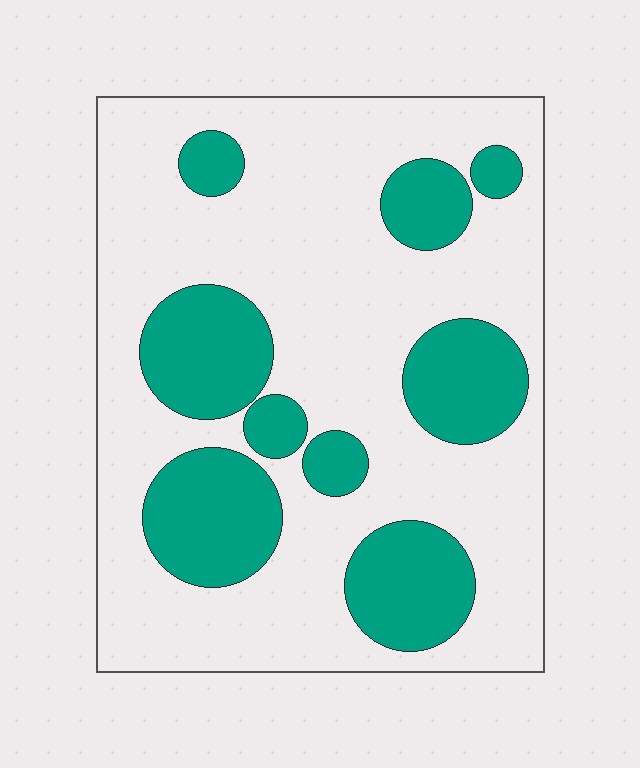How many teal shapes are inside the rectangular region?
9.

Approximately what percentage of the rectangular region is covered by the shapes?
Approximately 30%.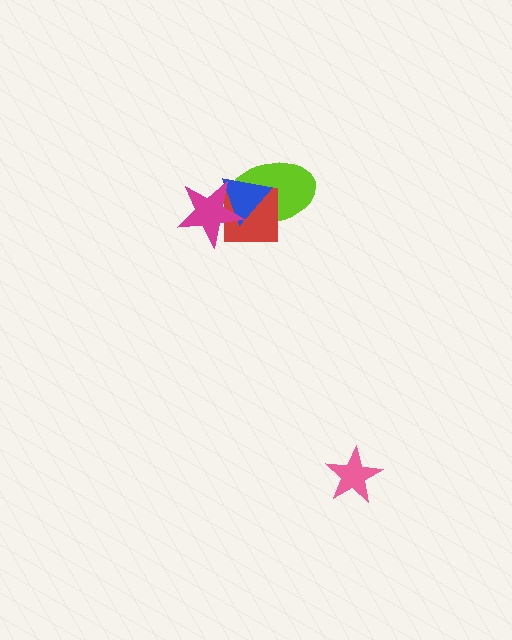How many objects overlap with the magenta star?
3 objects overlap with the magenta star.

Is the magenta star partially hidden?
No, no other shape covers it.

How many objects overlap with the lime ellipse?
3 objects overlap with the lime ellipse.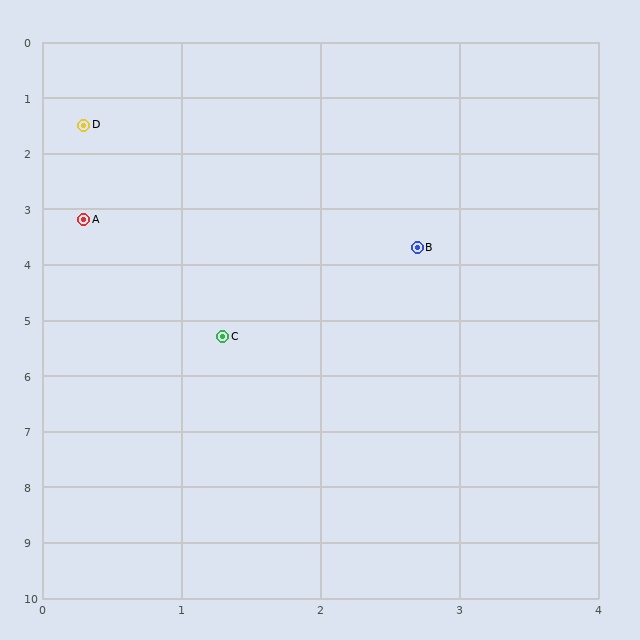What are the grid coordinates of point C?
Point C is at approximately (1.3, 5.3).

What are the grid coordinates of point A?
Point A is at approximately (0.3, 3.2).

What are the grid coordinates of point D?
Point D is at approximately (0.3, 1.5).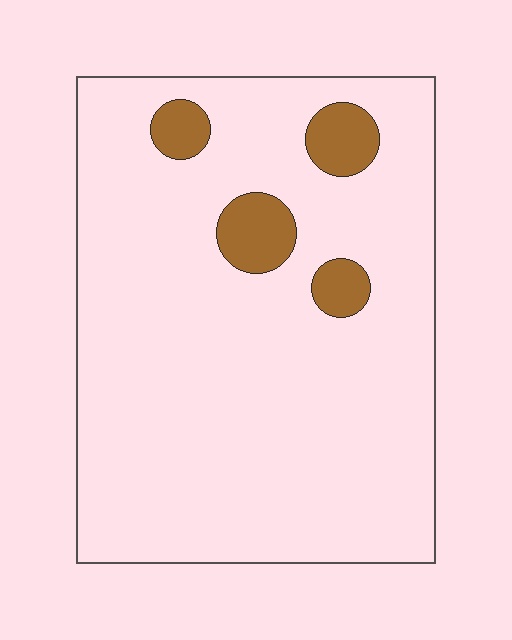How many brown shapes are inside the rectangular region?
4.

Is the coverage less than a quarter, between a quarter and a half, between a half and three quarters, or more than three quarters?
Less than a quarter.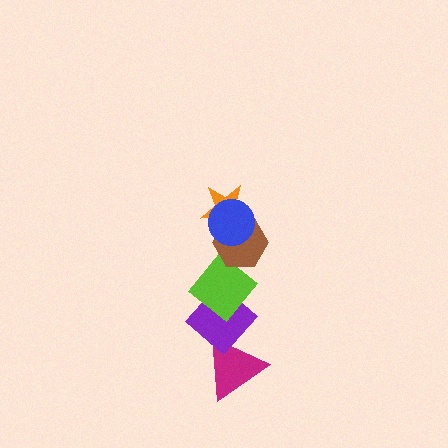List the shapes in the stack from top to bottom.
From top to bottom: the blue circle, the orange star, the brown hexagon, the lime diamond, the purple diamond, the magenta triangle.